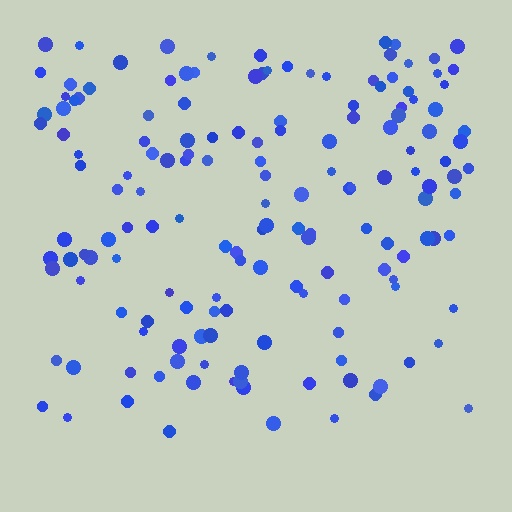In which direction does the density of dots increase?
From bottom to top, with the top side densest.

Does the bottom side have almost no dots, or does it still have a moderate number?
Still a moderate number, just noticeably fewer than the top.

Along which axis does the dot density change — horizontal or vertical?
Vertical.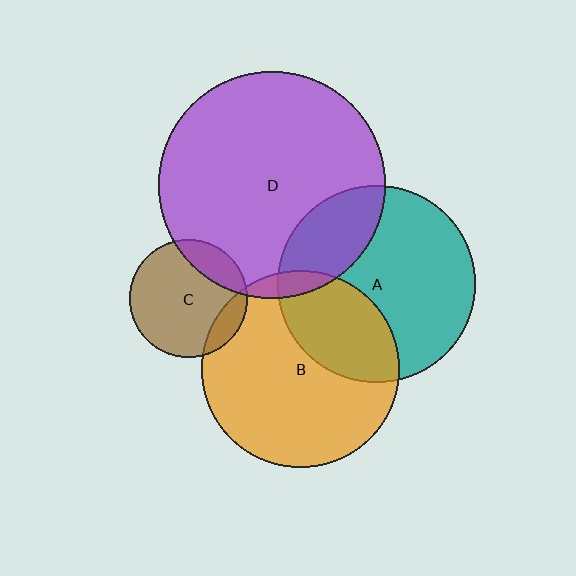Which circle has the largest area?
Circle D (purple).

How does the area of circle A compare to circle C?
Approximately 2.8 times.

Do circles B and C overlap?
Yes.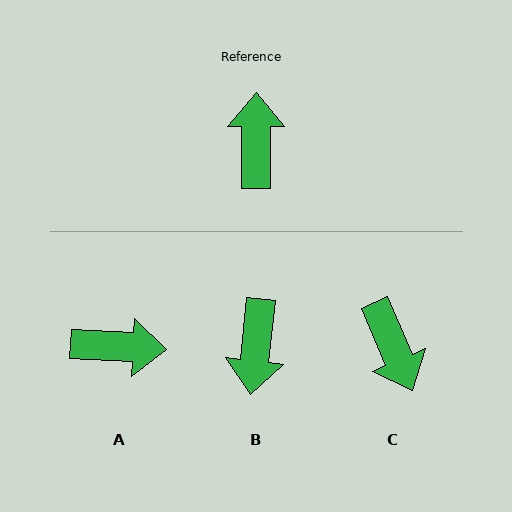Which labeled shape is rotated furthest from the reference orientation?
B, about 174 degrees away.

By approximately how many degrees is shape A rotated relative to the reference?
Approximately 93 degrees clockwise.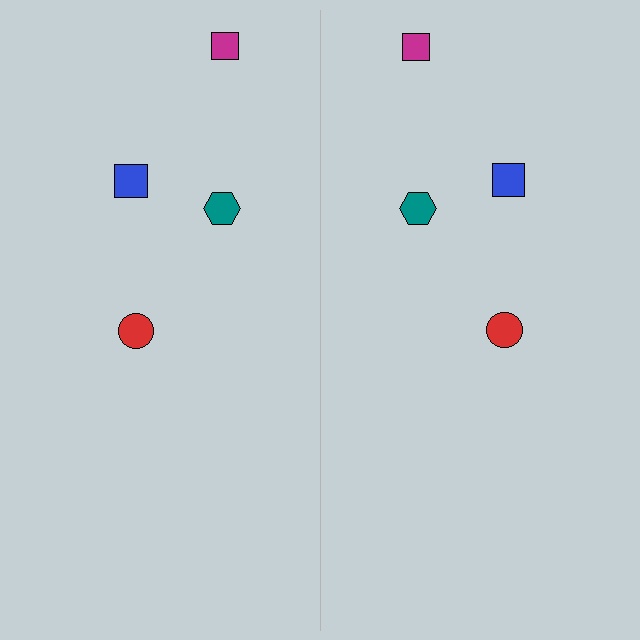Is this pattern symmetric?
Yes, this pattern has bilateral (reflection) symmetry.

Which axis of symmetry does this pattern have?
The pattern has a vertical axis of symmetry running through the center of the image.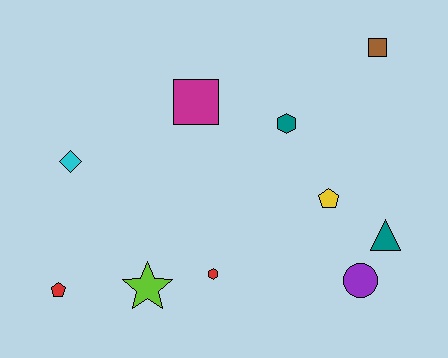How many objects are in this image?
There are 10 objects.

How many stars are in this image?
There is 1 star.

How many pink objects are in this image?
There are no pink objects.